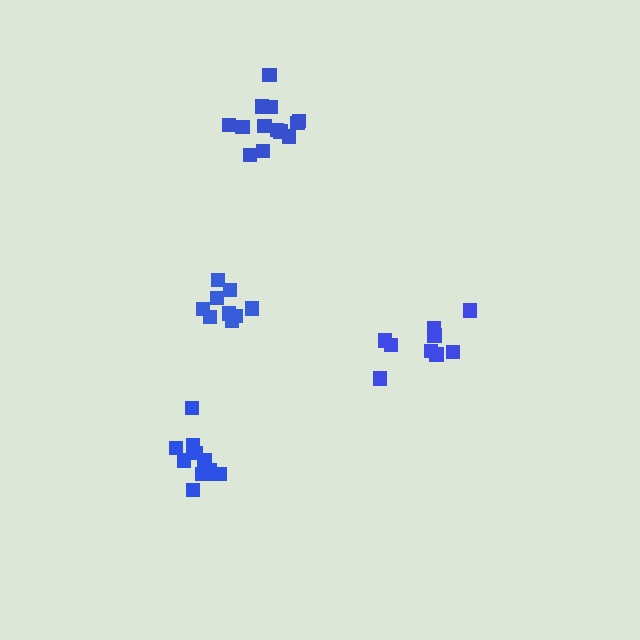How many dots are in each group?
Group 1: 13 dots, Group 2: 9 dots, Group 3: 9 dots, Group 4: 11 dots (42 total).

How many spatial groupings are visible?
There are 4 spatial groupings.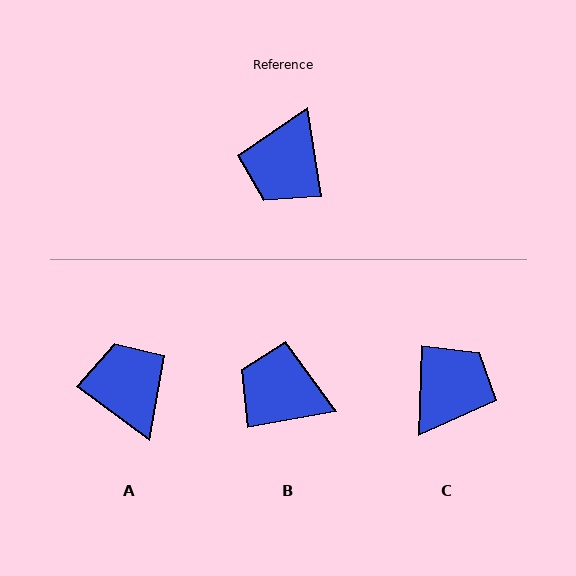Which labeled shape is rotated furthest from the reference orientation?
C, about 169 degrees away.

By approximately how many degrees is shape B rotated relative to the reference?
Approximately 88 degrees clockwise.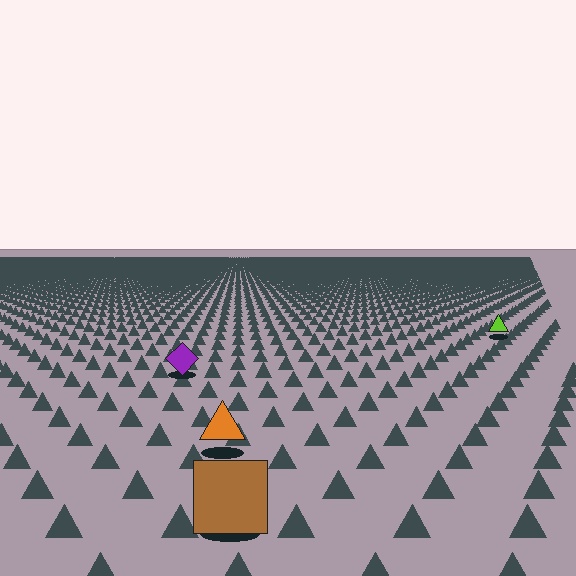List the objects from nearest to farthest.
From nearest to farthest: the brown square, the orange triangle, the purple diamond, the lime triangle.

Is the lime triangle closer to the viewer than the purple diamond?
No. The purple diamond is closer — you can tell from the texture gradient: the ground texture is coarser near it.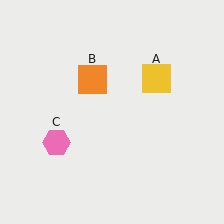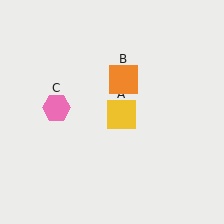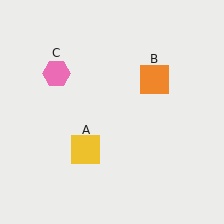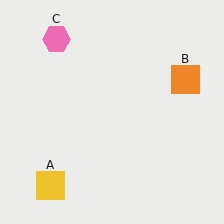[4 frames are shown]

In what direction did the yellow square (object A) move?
The yellow square (object A) moved down and to the left.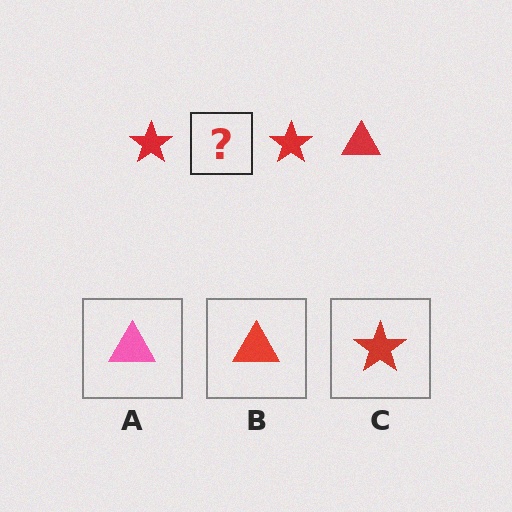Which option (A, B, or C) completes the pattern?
B.